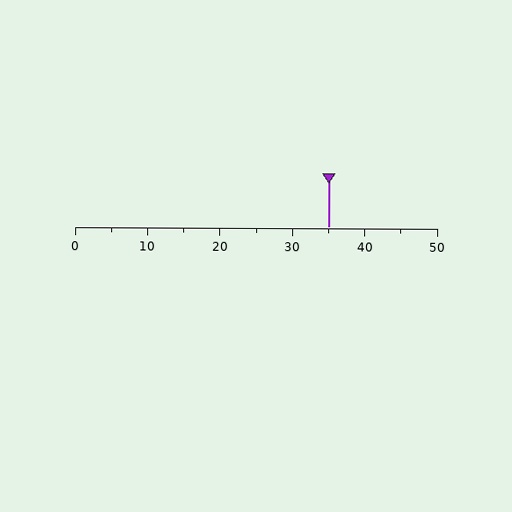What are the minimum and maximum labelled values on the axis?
The axis runs from 0 to 50.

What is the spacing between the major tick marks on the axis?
The major ticks are spaced 10 apart.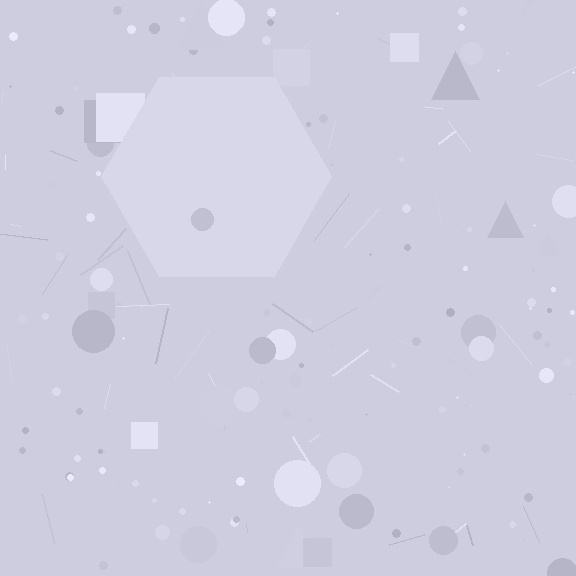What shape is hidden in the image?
A hexagon is hidden in the image.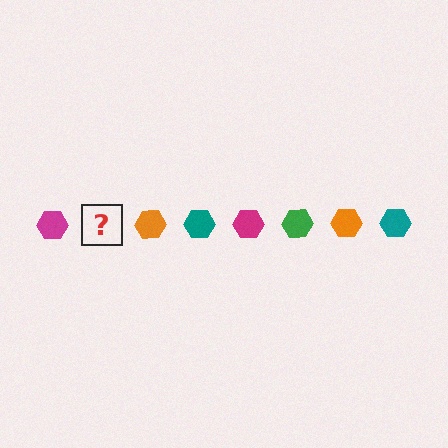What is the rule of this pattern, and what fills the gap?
The rule is that the pattern cycles through magenta, green, orange, teal hexagons. The gap should be filled with a green hexagon.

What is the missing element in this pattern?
The missing element is a green hexagon.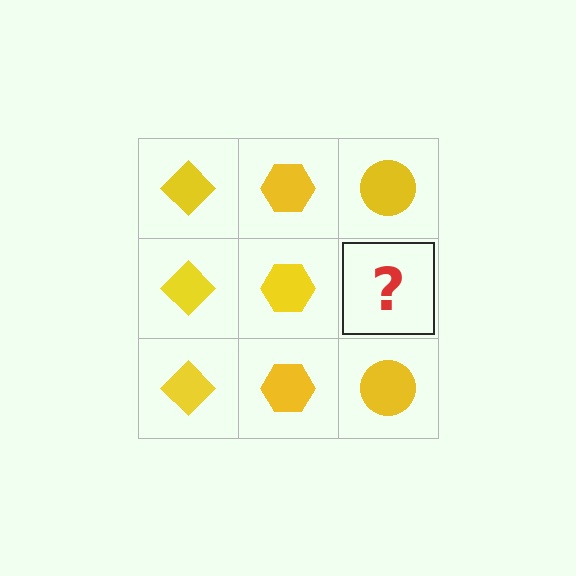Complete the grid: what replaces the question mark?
The question mark should be replaced with a yellow circle.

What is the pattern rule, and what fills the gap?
The rule is that each column has a consistent shape. The gap should be filled with a yellow circle.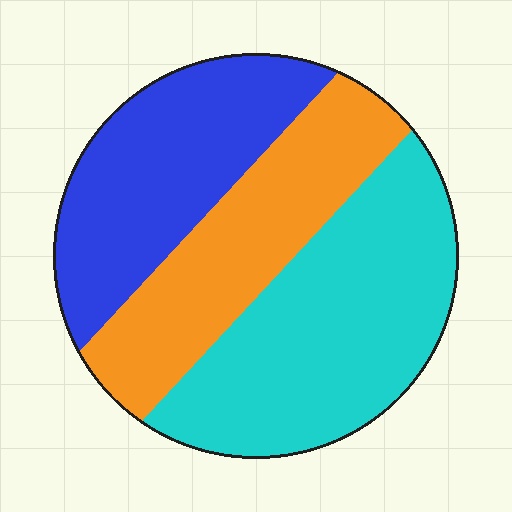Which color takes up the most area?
Cyan, at roughly 40%.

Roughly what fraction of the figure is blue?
Blue takes up about one third (1/3) of the figure.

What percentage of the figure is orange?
Orange takes up between a quarter and a half of the figure.